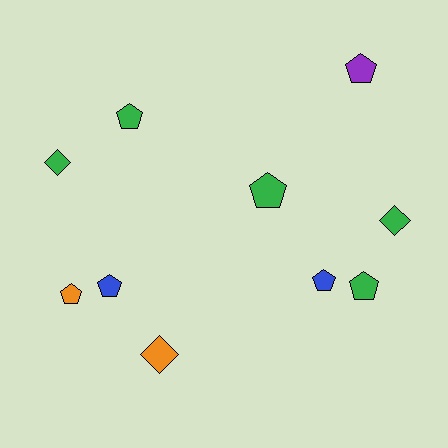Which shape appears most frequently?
Pentagon, with 7 objects.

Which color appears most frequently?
Green, with 5 objects.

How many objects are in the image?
There are 10 objects.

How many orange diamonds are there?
There is 1 orange diamond.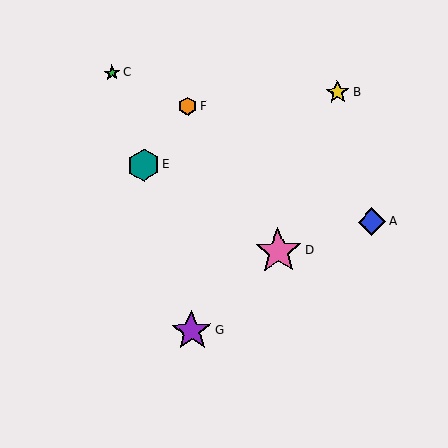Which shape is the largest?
The pink star (labeled D) is the largest.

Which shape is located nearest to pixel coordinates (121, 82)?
The green star (labeled C) at (112, 73) is nearest to that location.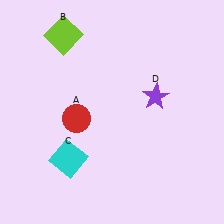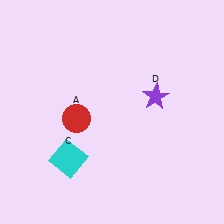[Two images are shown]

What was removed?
The lime square (B) was removed in Image 2.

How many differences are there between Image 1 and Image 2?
There is 1 difference between the two images.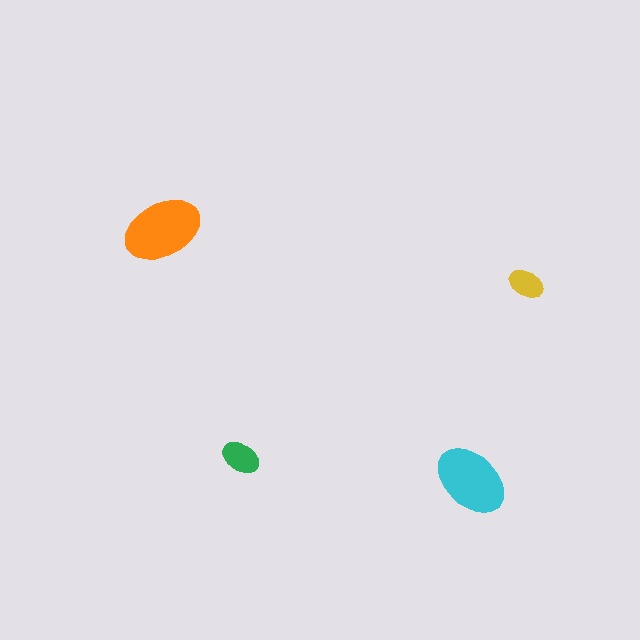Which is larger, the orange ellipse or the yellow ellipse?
The orange one.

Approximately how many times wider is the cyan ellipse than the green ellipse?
About 2 times wider.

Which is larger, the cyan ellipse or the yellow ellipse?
The cyan one.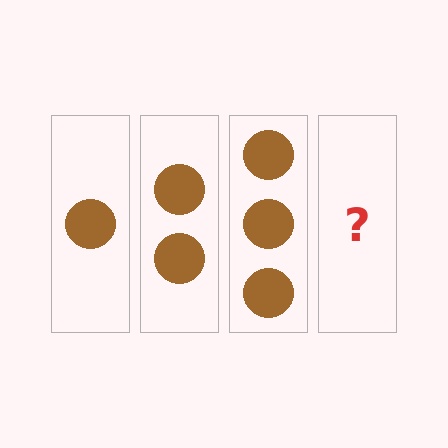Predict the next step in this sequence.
The next step is 4 circles.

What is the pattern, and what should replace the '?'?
The pattern is that each step adds one more circle. The '?' should be 4 circles.